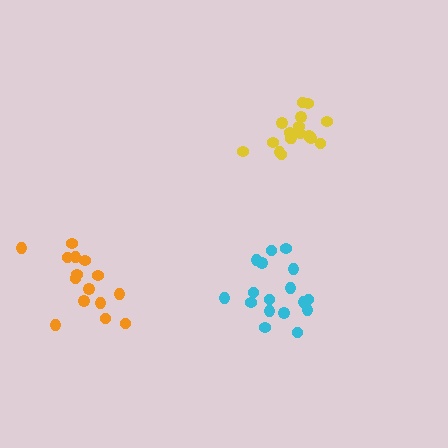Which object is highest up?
The yellow cluster is topmost.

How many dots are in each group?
Group 1: 17 dots, Group 2: 15 dots, Group 3: 18 dots (50 total).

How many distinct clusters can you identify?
There are 3 distinct clusters.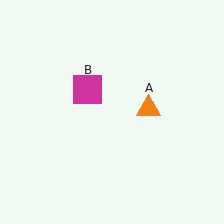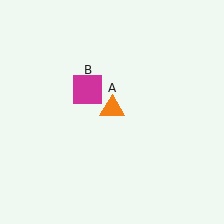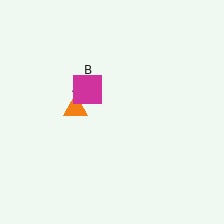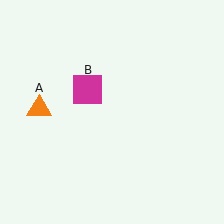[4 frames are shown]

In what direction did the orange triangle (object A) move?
The orange triangle (object A) moved left.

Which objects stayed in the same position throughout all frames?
Magenta square (object B) remained stationary.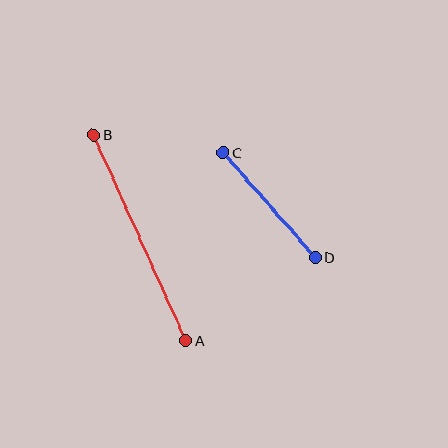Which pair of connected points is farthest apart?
Points A and B are farthest apart.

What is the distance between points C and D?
The distance is approximately 140 pixels.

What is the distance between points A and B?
The distance is approximately 225 pixels.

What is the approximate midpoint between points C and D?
The midpoint is at approximately (269, 205) pixels.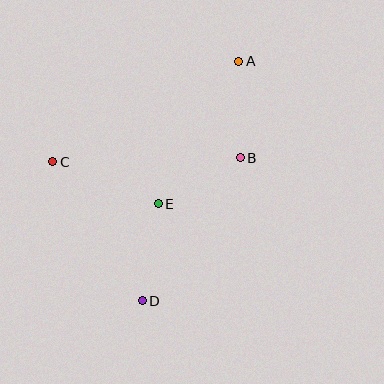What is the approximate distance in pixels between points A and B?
The distance between A and B is approximately 97 pixels.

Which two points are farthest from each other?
Points A and D are farthest from each other.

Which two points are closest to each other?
Points B and E are closest to each other.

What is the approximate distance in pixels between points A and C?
The distance between A and C is approximately 211 pixels.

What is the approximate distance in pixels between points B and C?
The distance between B and C is approximately 187 pixels.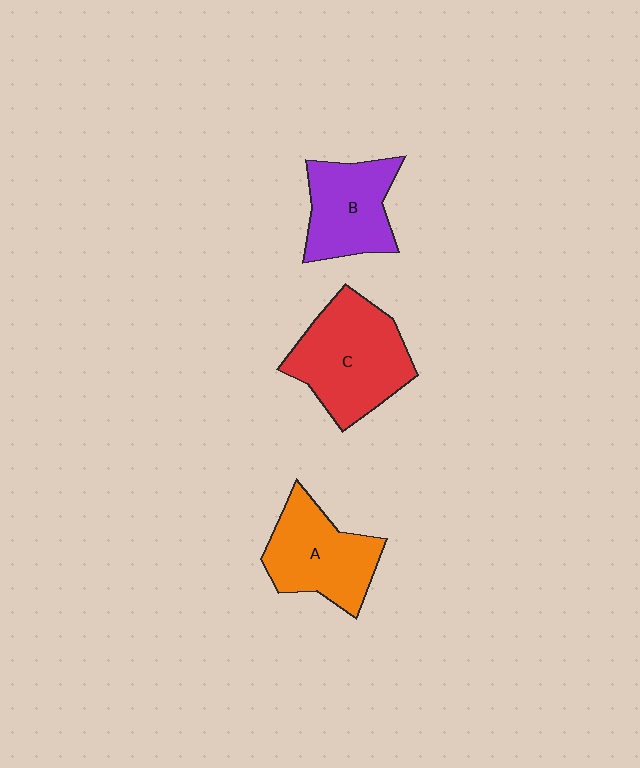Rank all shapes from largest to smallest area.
From largest to smallest: C (red), A (orange), B (purple).